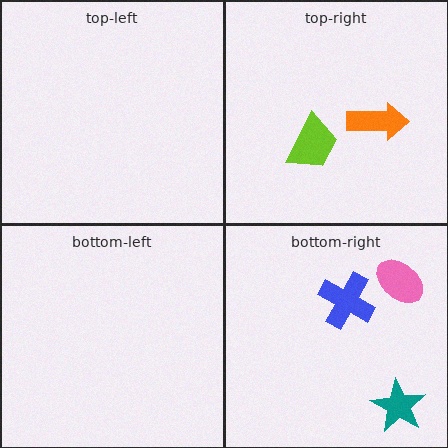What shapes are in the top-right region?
The orange arrow, the lime trapezoid.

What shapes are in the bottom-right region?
The blue cross, the pink ellipse, the teal star.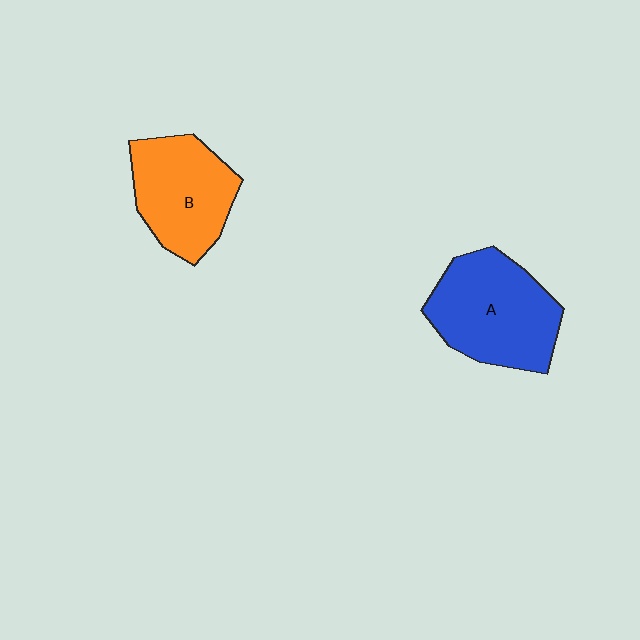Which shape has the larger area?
Shape A (blue).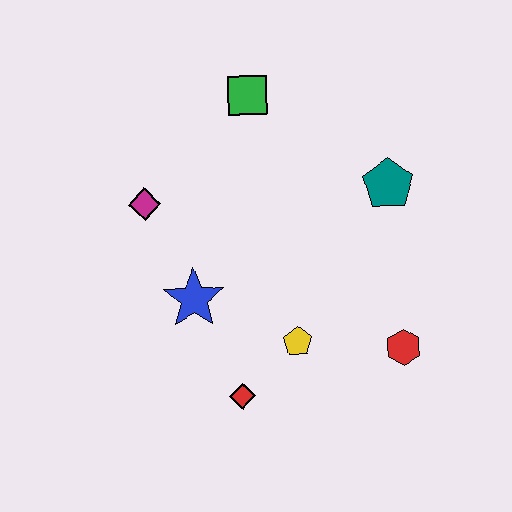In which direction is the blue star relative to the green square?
The blue star is below the green square.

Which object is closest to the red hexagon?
The yellow pentagon is closest to the red hexagon.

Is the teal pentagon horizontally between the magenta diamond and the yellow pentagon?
No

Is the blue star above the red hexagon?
Yes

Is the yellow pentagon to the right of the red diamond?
Yes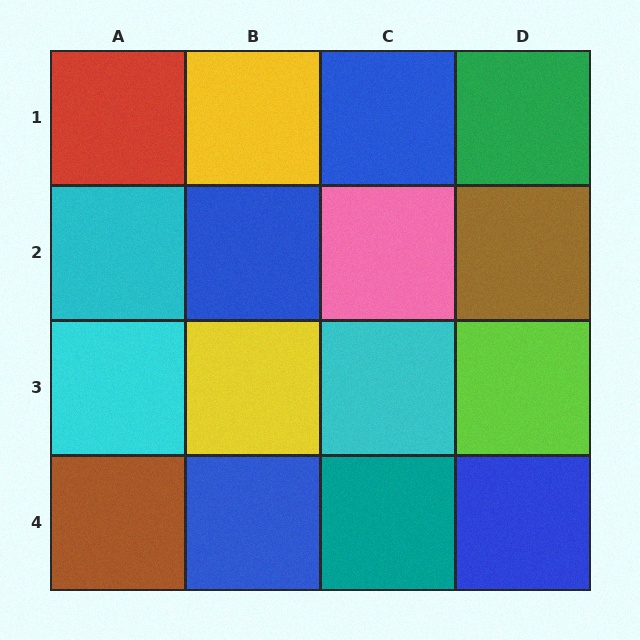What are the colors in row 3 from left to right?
Cyan, yellow, cyan, lime.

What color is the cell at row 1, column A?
Red.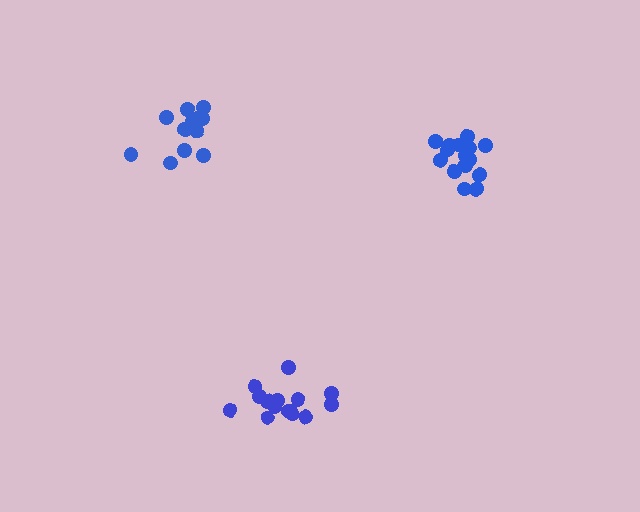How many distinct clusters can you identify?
There are 3 distinct clusters.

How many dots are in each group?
Group 1: 12 dots, Group 2: 15 dots, Group 3: 15 dots (42 total).